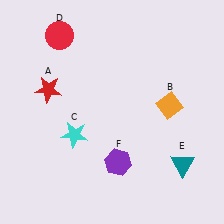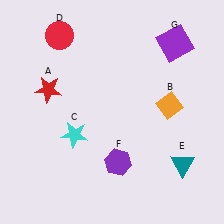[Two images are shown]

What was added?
A purple square (G) was added in Image 2.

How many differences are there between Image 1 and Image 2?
There is 1 difference between the two images.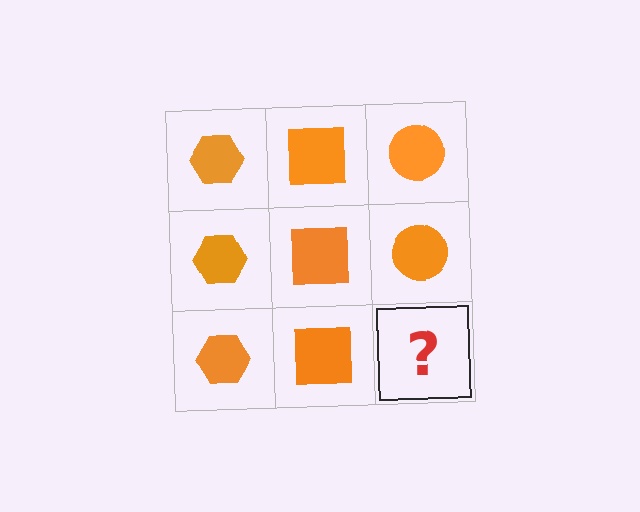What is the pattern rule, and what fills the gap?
The rule is that each column has a consistent shape. The gap should be filled with an orange circle.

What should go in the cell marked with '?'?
The missing cell should contain an orange circle.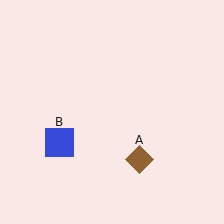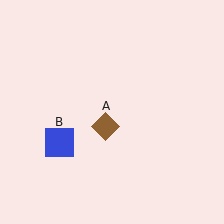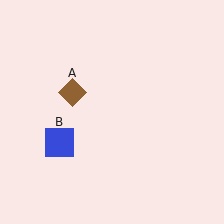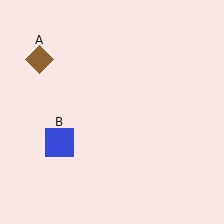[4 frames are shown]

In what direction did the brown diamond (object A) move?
The brown diamond (object A) moved up and to the left.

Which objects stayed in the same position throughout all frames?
Blue square (object B) remained stationary.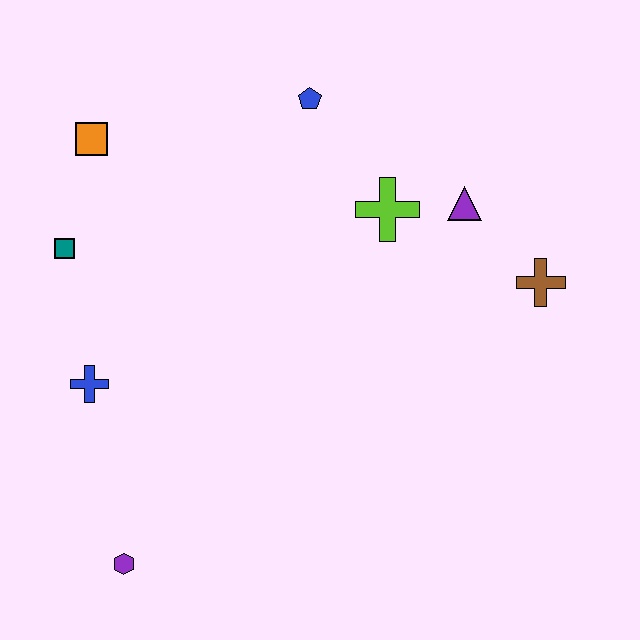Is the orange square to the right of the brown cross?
No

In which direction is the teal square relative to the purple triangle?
The teal square is to the left of the purple triangle.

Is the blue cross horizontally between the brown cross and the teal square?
Yes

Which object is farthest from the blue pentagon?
The purple hexagon is farthest from the blue pentagon.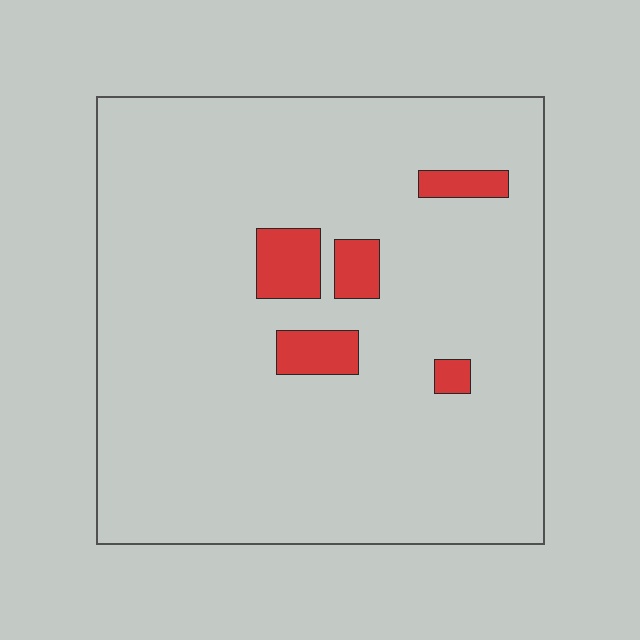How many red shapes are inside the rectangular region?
5.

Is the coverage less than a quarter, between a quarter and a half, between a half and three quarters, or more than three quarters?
Less than a quarter.